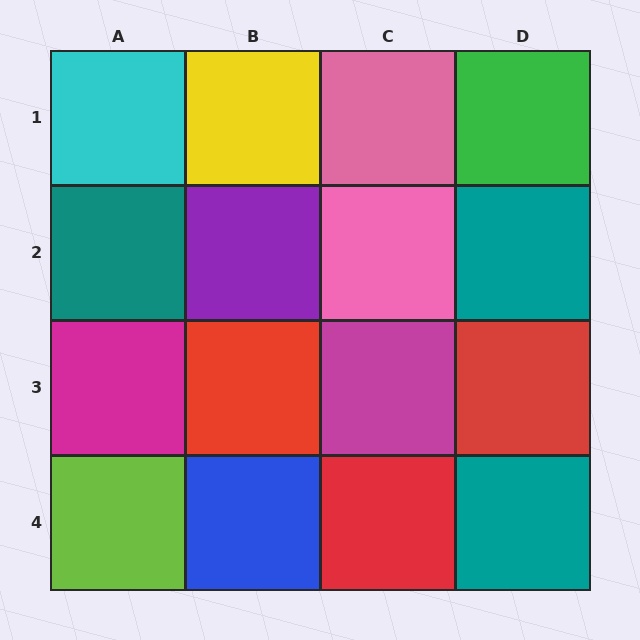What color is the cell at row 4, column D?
Teal.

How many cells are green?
1 cell is green.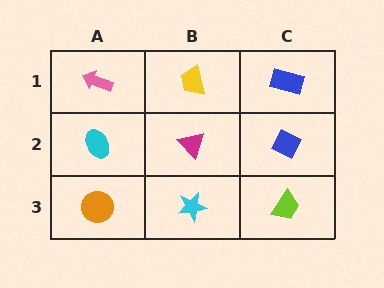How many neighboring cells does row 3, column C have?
2.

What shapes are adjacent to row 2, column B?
A yellow trapezoid (row 1, column B), a cyan star (row 3, column B), a cyan ellipse (row 2, column A), a blue diamond (row 2, column C).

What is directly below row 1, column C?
A blue diamond.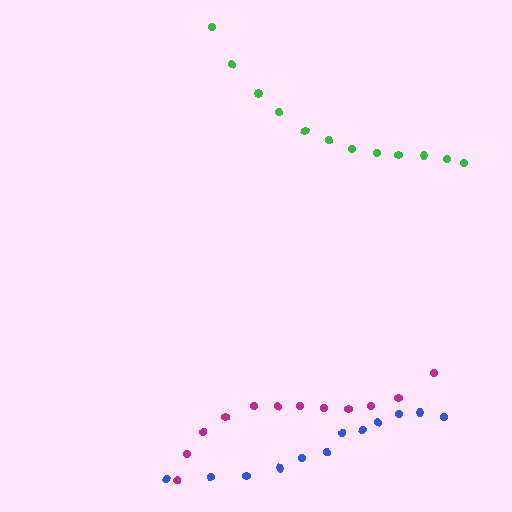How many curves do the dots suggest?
There are 3 distinct paths.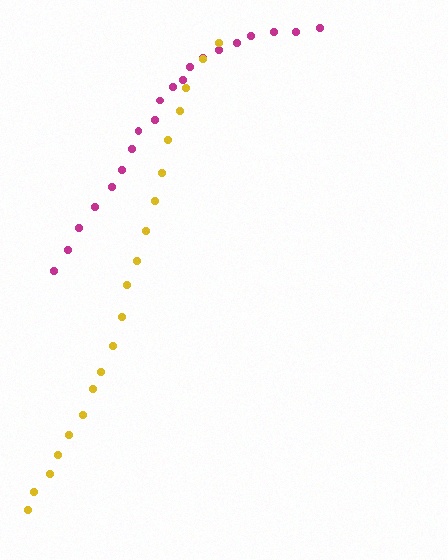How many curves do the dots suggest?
There are 2 distinct paths.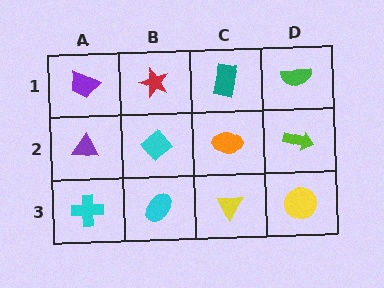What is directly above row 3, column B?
A cyan diamond.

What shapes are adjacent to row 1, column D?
A lime arrow (row 2, column D), a teal rectangle (row 1, column C).